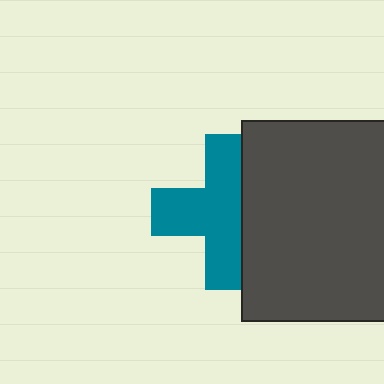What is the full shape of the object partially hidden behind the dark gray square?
The partially hidden object is a teal cross.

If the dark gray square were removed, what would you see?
You would see the complete teal cross.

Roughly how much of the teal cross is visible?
Most of it is visible (roughly 66%).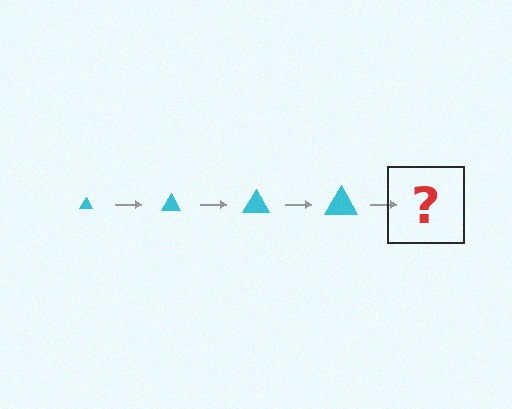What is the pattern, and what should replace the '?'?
The pattern is that the triangle gets progressively larger each step. The '?' should be a cyan triangle, larger than the previous one.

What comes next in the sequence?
The next element should be a cyan triangle, larger than the previous one.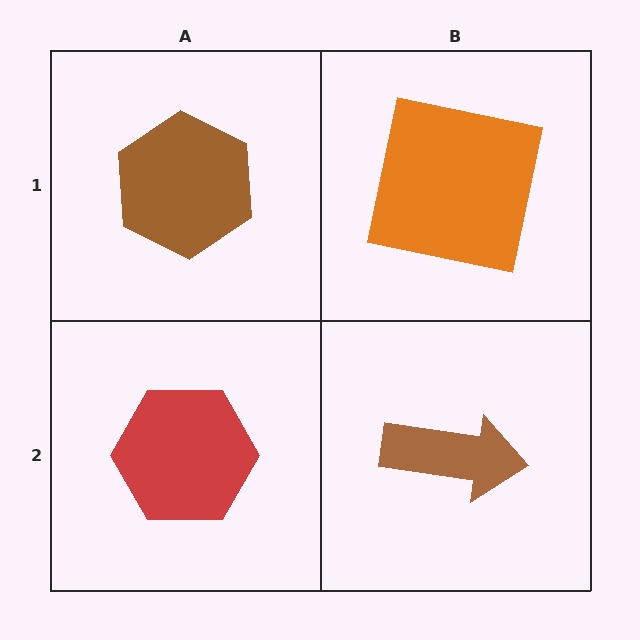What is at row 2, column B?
A brown arrow.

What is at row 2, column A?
A red hexagon.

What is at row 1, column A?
A brown hexagon.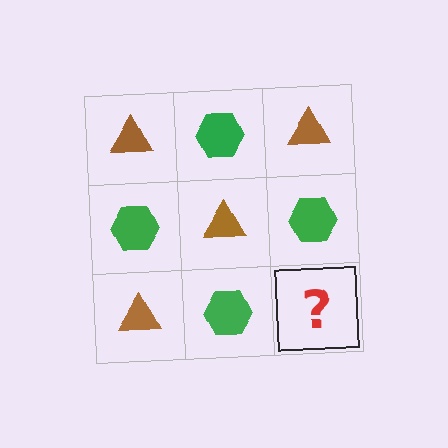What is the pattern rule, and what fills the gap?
The rule is that it alternates brown triangle and green hexagon in a checkerboard pattern. The gap should be filled with a brown triangle.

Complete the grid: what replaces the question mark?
The question mark should be replaced with a brown triangle.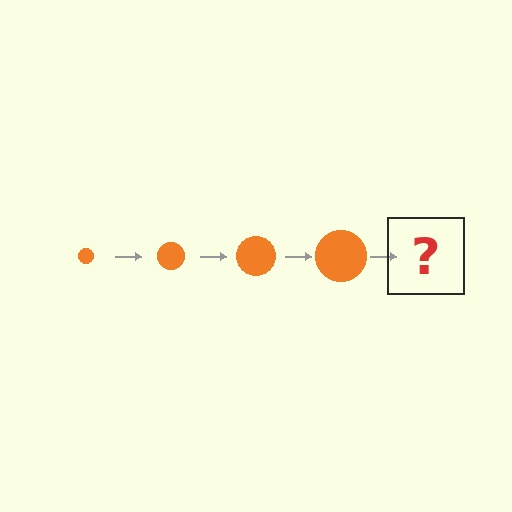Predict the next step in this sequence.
The next step is an orange circle, larger than the previous one.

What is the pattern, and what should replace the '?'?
The pattern is that the circle gets progressively larger each step. The '?' should be an orange circle, larger than the previous one.